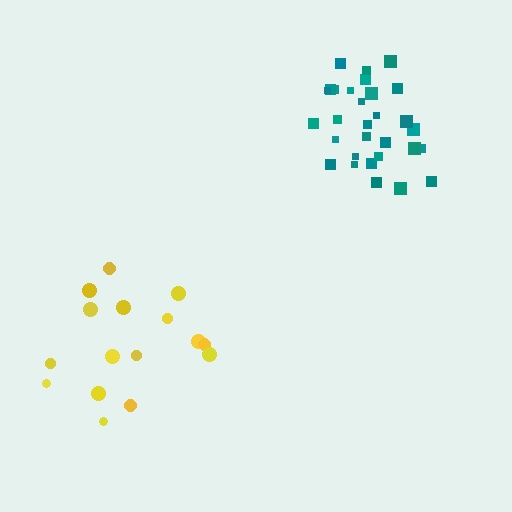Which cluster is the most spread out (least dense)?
Yellow.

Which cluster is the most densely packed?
Teal.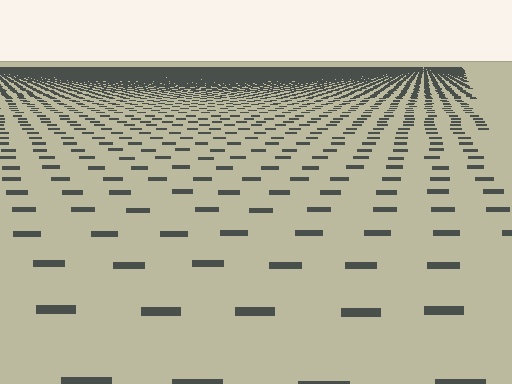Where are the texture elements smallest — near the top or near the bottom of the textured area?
Near the top.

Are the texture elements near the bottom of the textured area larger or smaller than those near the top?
Larger. Near the bottom, elements are closer to the viewer and appear at a bigger on-screen size.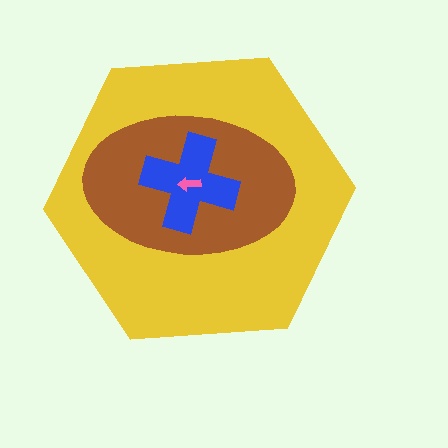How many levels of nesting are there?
4.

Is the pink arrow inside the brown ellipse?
Yes.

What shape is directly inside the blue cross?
The pink arrow.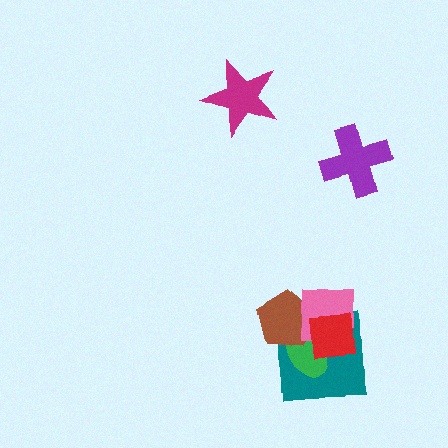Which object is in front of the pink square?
The red square is in front of the pink square.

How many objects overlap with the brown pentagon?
4 objects overlap with the brown pentagon.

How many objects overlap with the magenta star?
0 objects overlap with the magenta star.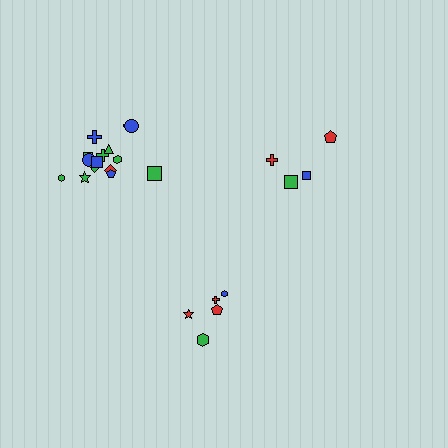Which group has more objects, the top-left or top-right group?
The top-left group.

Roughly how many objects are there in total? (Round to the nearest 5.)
Roughly 25 objects in total.